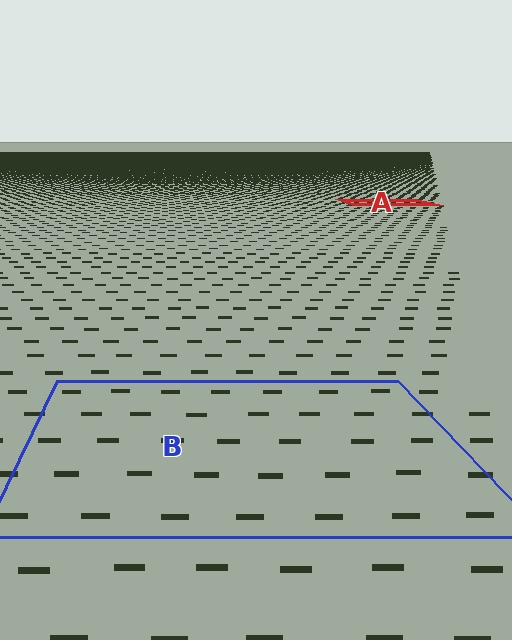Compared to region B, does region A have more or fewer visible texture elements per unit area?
Region A has more texture elements per unit area — they are packed more densely because it is farther away.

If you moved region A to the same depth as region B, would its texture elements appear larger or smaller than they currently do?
They would appear larger. At a closer depth, the same texture elements are projected at a bigger on-screen size.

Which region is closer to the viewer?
Region B is closer. The texture elements there are larger and more spread out.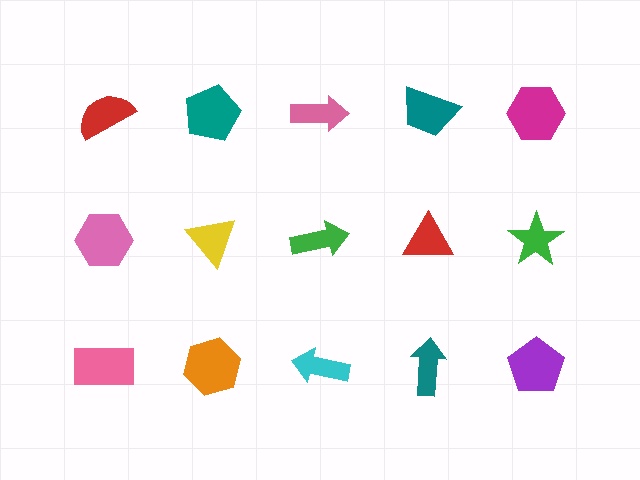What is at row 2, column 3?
A green arrow.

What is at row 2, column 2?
A yellow triangle.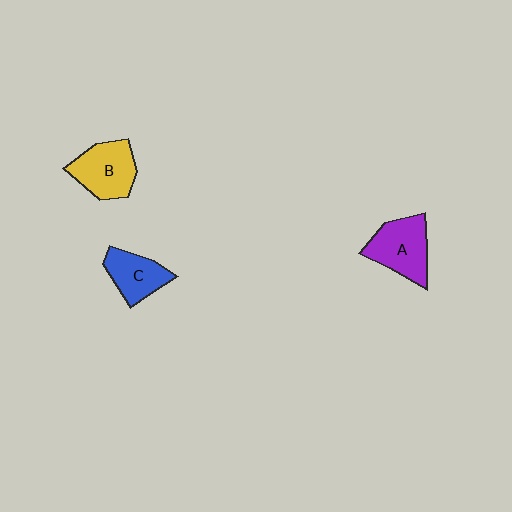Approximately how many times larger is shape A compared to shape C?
Approximately 1.3 times.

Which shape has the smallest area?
Shape C (blue).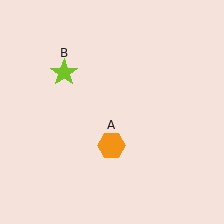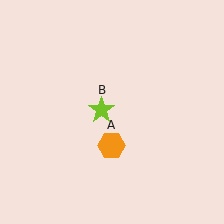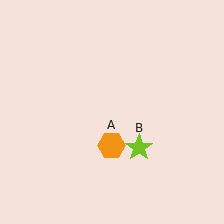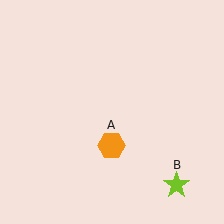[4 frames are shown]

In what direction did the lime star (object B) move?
The lime star (object B) moved down and to the right.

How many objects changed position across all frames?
1 object changed position: lime star (object B).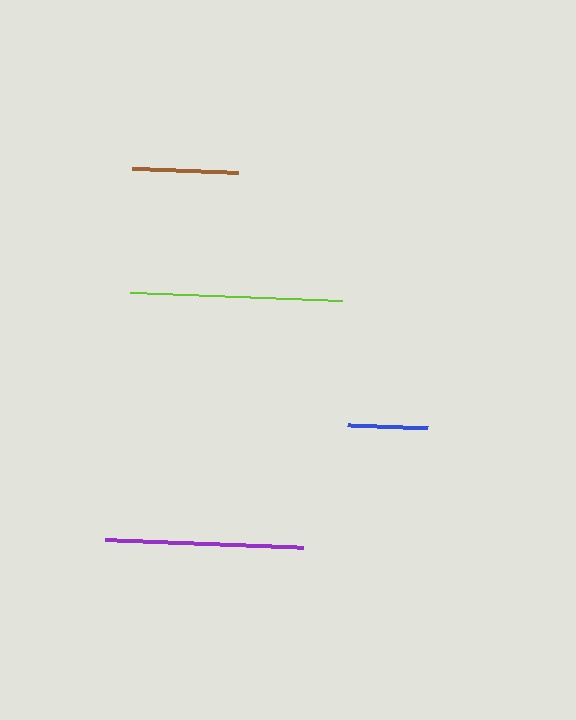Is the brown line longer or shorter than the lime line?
The lime line is longer than the brown line.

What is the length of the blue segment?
The blue segment is approximately 80 pixels long.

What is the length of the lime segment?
The lime segment is approximately 213 pixels long.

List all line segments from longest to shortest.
From longest to shortest: lime, purple, brown, blue.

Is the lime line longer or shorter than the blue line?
The lime line is longer than the blue line.